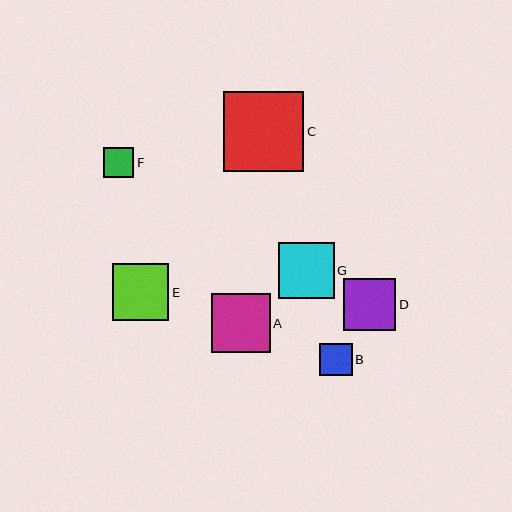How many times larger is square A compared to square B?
Square A is approximately 1.8 times the size of square B.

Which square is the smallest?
Square F is the smallest with a size of approximately 30 pixels.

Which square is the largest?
Square C is the largest with a size of approximately 80 pixels.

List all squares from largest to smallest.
From largest to smallest: C, A, E, G, D, B, F.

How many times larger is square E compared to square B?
Square E is approximately 1.7 times the size of square B.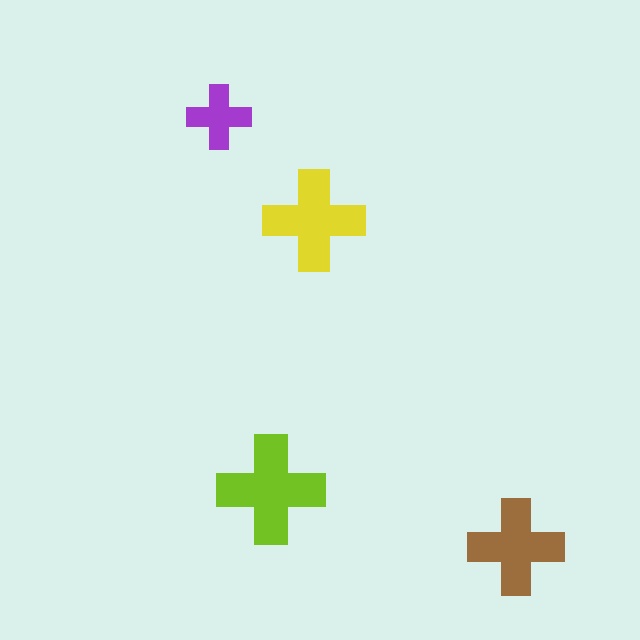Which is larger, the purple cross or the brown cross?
The brown one.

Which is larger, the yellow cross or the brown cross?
The yellow one.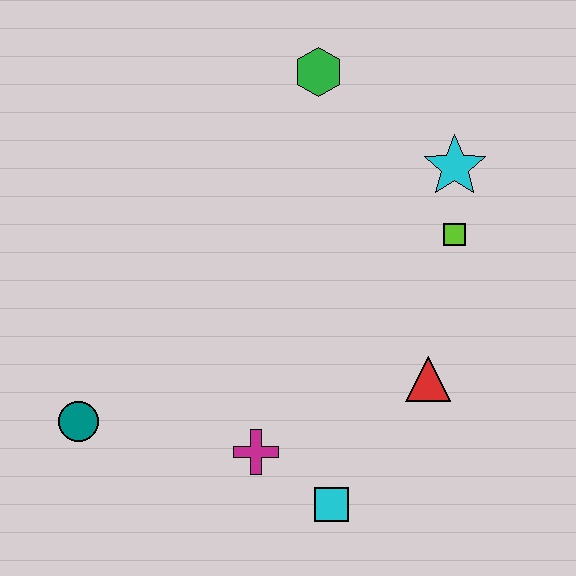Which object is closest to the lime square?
The cyan star is closest to the lime square.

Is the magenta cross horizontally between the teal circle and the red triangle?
Yes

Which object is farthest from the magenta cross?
The green hexagon is farthest from the magenta cross.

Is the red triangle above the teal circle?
Yes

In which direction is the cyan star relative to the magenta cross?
The cyan star is above the magenta cross.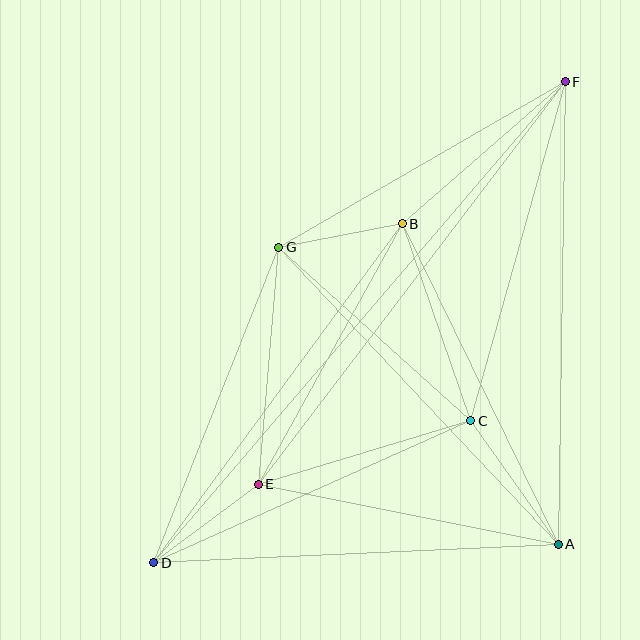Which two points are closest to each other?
Points B and G are closest to each other.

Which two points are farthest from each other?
Points D and F are farthest from each other.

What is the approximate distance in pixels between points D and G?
The distance between D and G is approximately 340 pixels.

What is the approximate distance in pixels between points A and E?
The distance between A and E is approximately 306 pixels.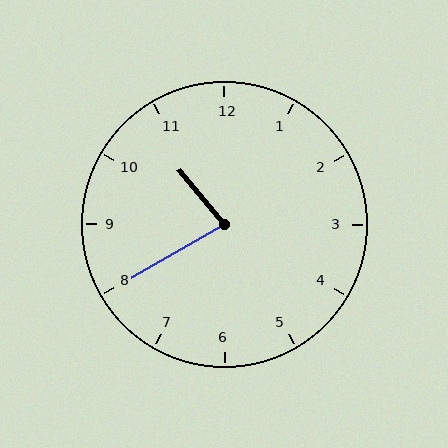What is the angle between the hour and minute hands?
Approximately 80 degrees.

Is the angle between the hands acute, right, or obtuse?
It is acute.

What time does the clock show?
10:40.